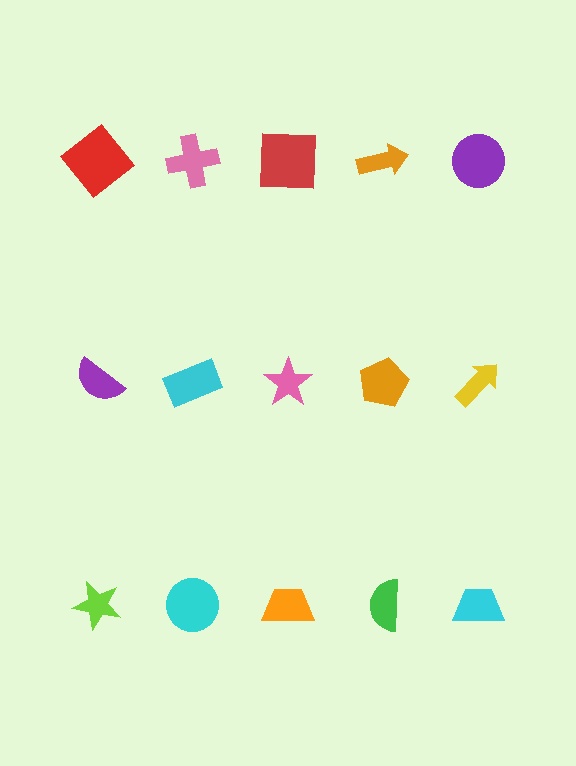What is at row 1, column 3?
A red square.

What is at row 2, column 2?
A cyan rectangle.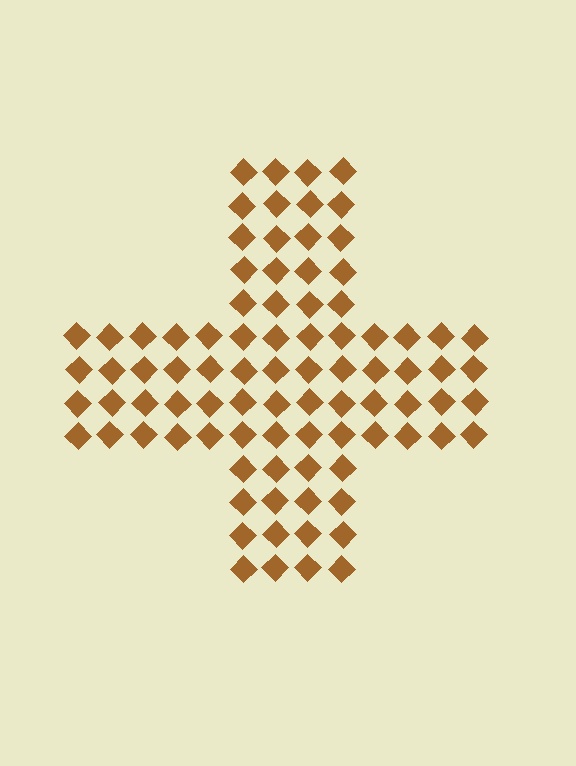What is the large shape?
The large shape is a cross.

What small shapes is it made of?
It is made of small diamonds.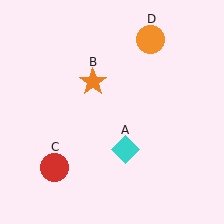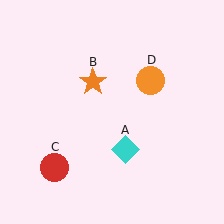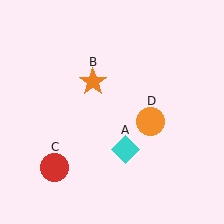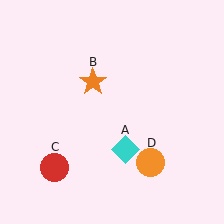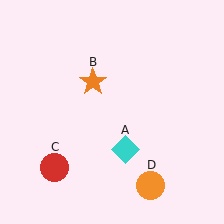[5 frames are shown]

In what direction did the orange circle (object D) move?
The orange circle (object D) moved down.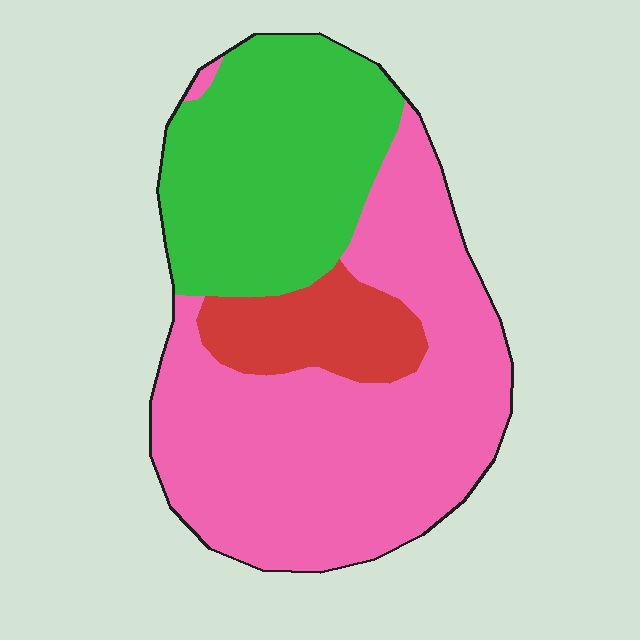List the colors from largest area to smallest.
From largest to smallest: pink, green, red.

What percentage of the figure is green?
Green covers about 30% of the figure.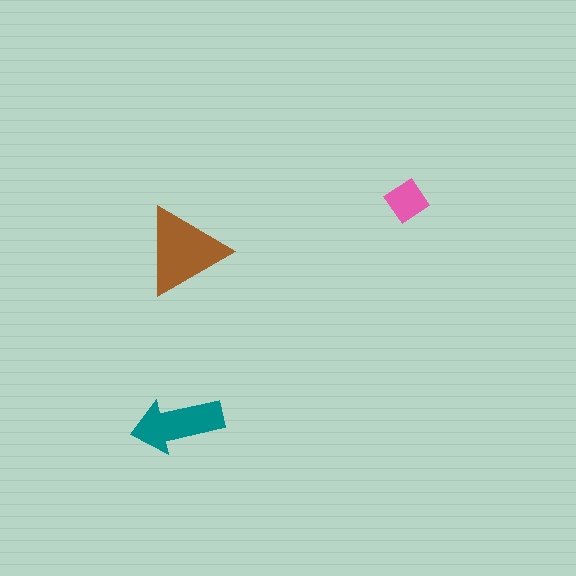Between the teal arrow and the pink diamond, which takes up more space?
The teal arrow.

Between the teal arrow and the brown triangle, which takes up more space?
The brown triangle.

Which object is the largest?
The brown triangle.